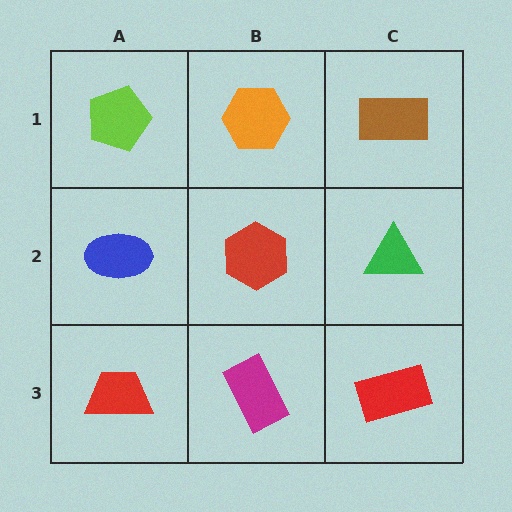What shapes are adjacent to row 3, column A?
A blue ellipse (row 2, column A), a magenta rectangle (row 3, column B).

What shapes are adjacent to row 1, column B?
A red hexagon (row 2, column B), a lime pentagon (row 1, column A), a brown rectangle (row 1, column C).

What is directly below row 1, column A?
A blue ellipse.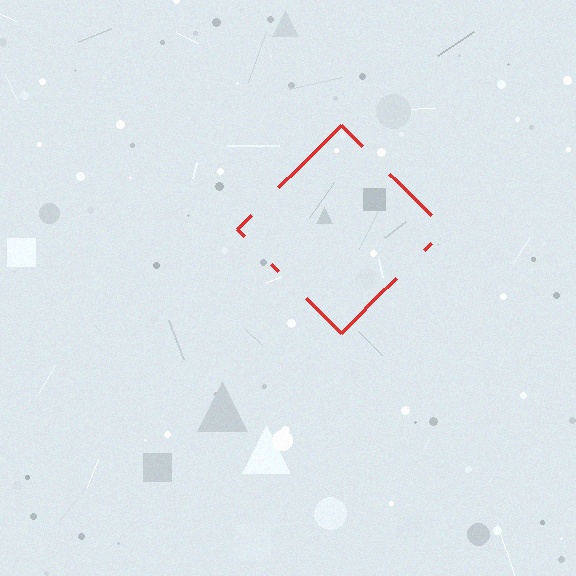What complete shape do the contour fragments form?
The contour fragments form a diamond.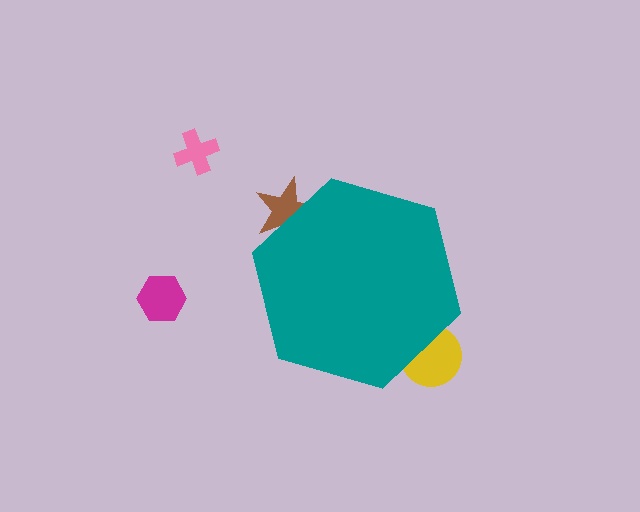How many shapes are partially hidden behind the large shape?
2 shapes are partially hidden.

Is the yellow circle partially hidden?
Yes, the yellow circle is partially hidden behind the teal hexagon.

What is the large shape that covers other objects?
A teal hexagon.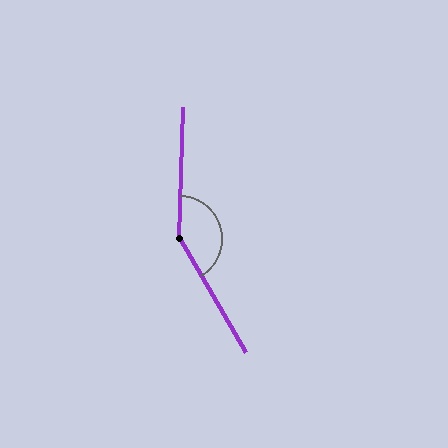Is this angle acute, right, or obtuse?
It is obtuse.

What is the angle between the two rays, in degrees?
Approximately 148 degrees.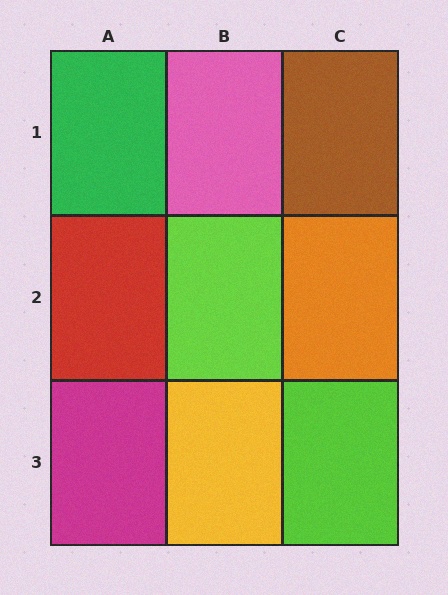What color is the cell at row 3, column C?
Lime.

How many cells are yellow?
1 cell is yellow.